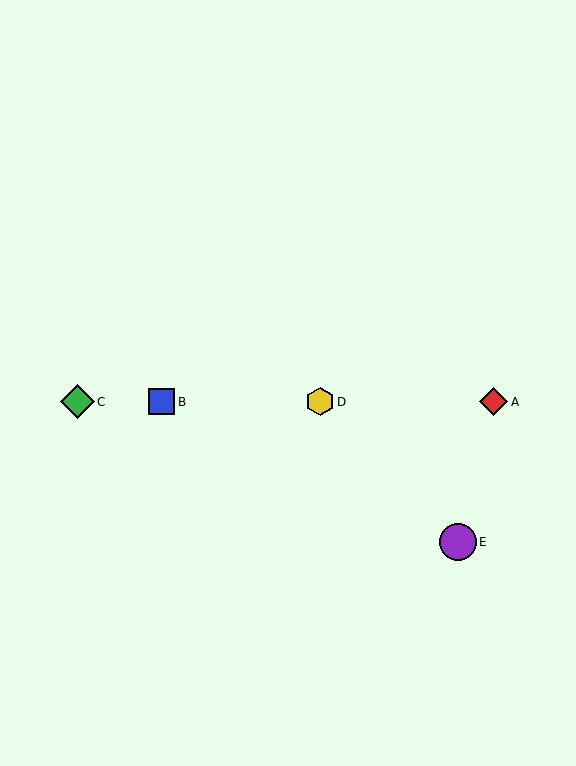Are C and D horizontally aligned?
Yes, both are at y≈402.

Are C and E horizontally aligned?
No, C is at y≈402 and E is at y≈542.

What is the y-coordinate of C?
Object C is at y≈402.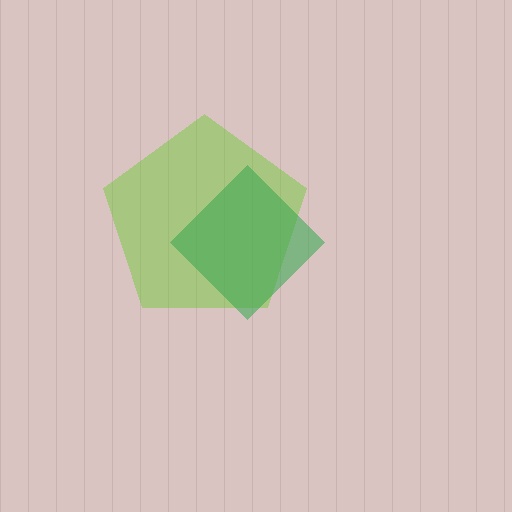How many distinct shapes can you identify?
There are 2 distinct shapes: a lime pentagon, a green diamond.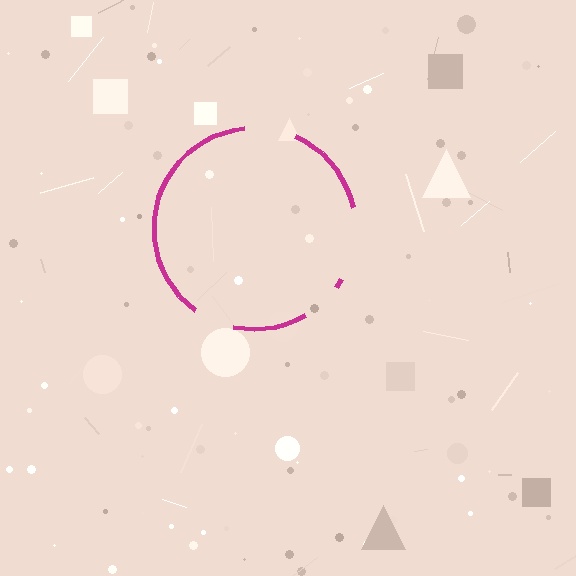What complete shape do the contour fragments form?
The contour fragments form a circle.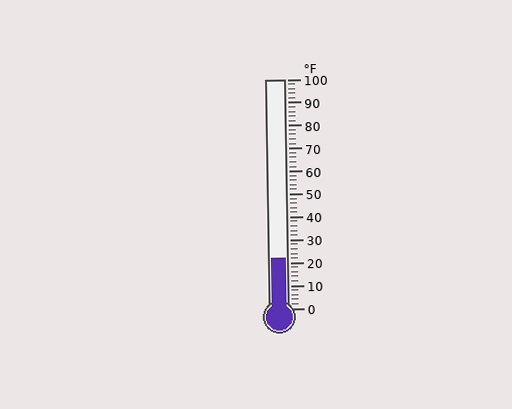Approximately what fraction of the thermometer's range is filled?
The thermometer is filled to approximately 20% of its range.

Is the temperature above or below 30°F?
The temperature is below 30°F.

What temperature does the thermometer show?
The thermometer shows approximately 22°F.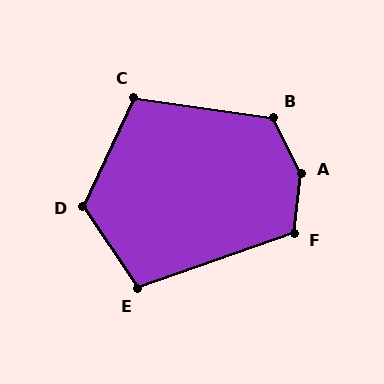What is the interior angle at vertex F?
Approximately 116 degrees (obtuse).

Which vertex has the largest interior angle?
A, at approximately 148 degrees.